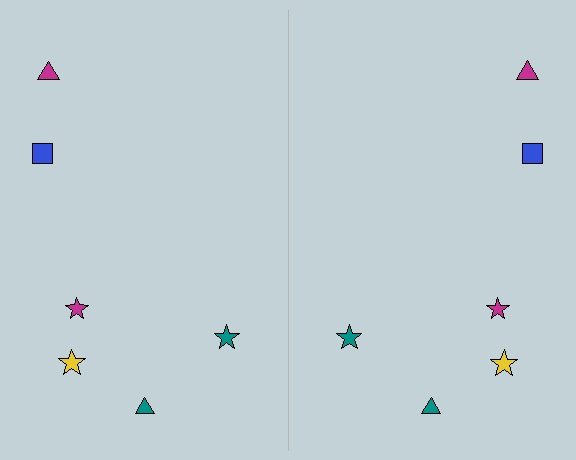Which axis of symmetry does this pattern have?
The pattern has a vertical axis of symmetry running through the center of the image.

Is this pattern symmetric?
Yes, this pattern has bilateral (reflection) symmetry.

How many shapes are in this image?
There are 12 shapes in this image.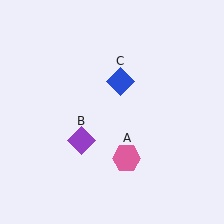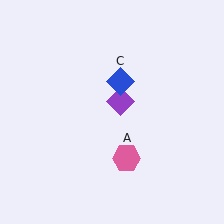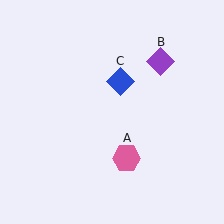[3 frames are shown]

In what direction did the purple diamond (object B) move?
The purple diamond (object B) moved up and to the right.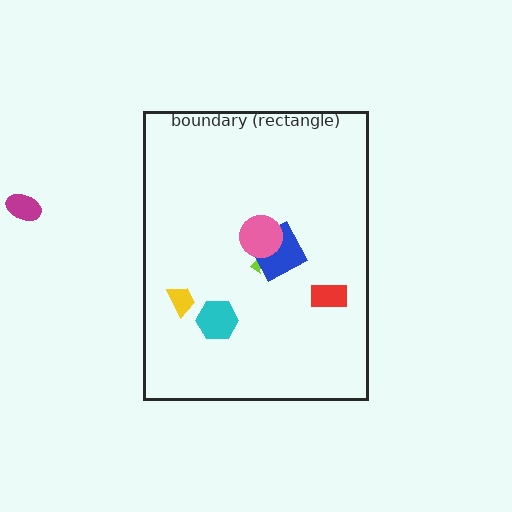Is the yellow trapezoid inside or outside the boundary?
Inside.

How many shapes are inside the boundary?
6 inside, 1 outside.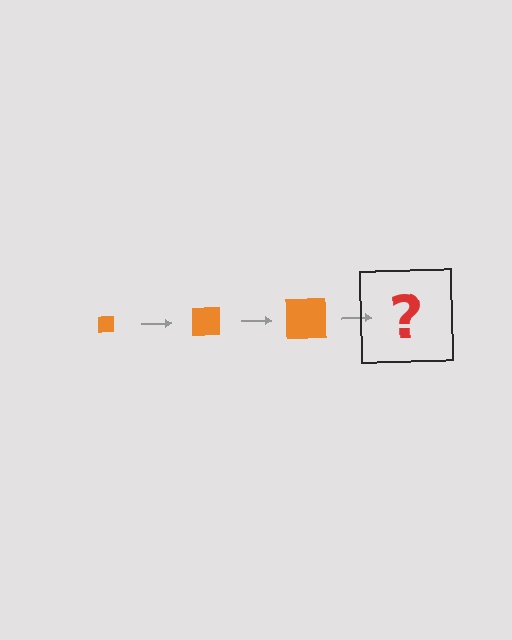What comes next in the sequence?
The next element should be an orange square, larger than the previous one.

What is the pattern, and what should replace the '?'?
The pattern is that the square gets progressively larger each step. The '?' should be an orange square, larger than the previous one.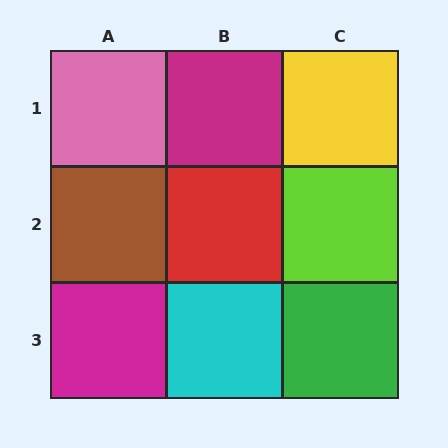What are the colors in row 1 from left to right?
Pink, magenta, yellow.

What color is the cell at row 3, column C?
Green.